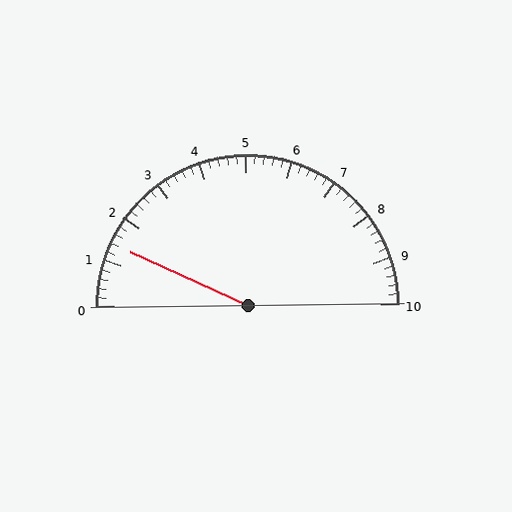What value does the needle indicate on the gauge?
The needle indicates approximately 1.4.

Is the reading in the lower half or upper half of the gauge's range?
The reading is in the lower half of the range (0 to 10).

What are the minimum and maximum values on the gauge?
The gauge ranges from 0 to 10.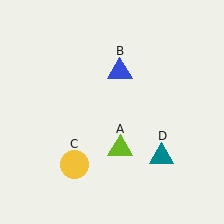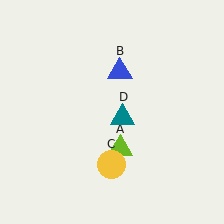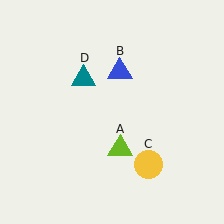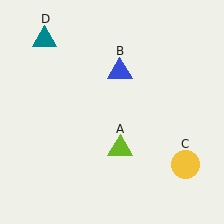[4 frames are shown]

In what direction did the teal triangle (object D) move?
The teal triangle (object D) moved up and to the left.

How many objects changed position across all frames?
2 objects changed position: yellow circle (object C), teal triangle (object D).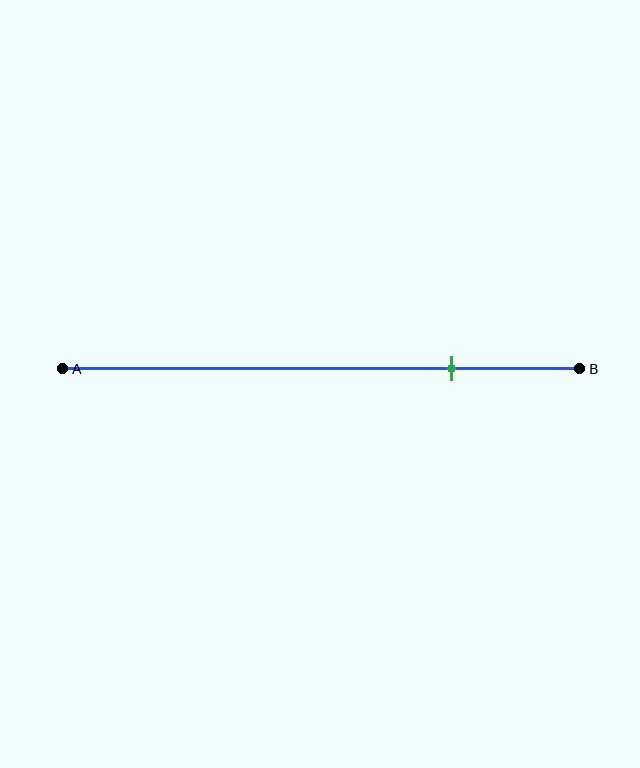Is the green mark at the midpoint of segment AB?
No, the mark is at about 75% from A, not at the 50% midpoint.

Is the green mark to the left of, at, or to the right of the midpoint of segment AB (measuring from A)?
The green mark is to the right of the midpoint of segment AB.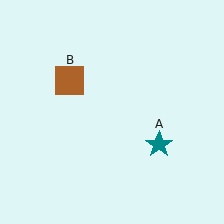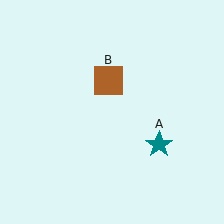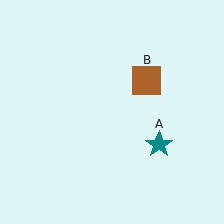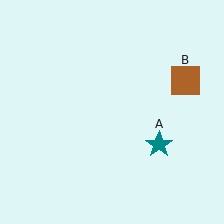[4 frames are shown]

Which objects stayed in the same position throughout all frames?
Teal star (object A) remained stationary.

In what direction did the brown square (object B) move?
The brown square (object B) moved right.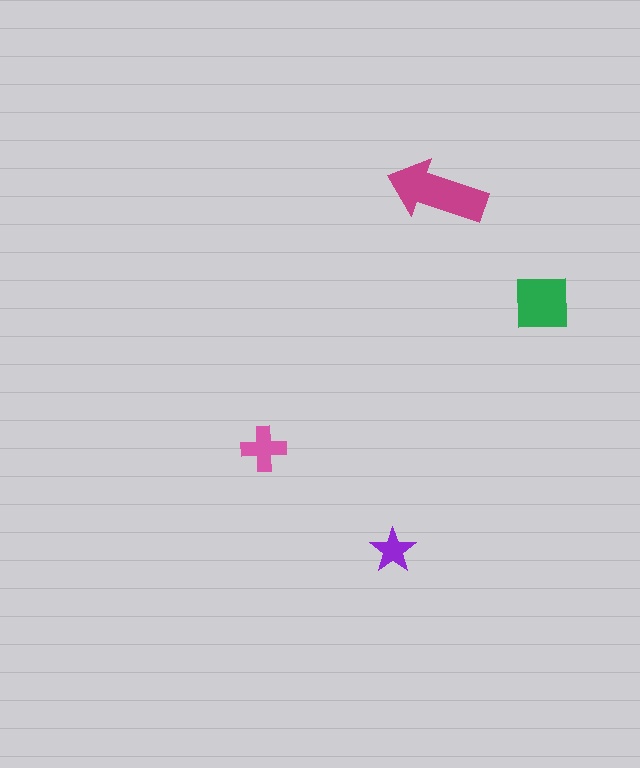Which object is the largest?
The magenta arrow.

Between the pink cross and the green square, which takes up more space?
The green square.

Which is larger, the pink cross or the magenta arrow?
The magenta arrow.